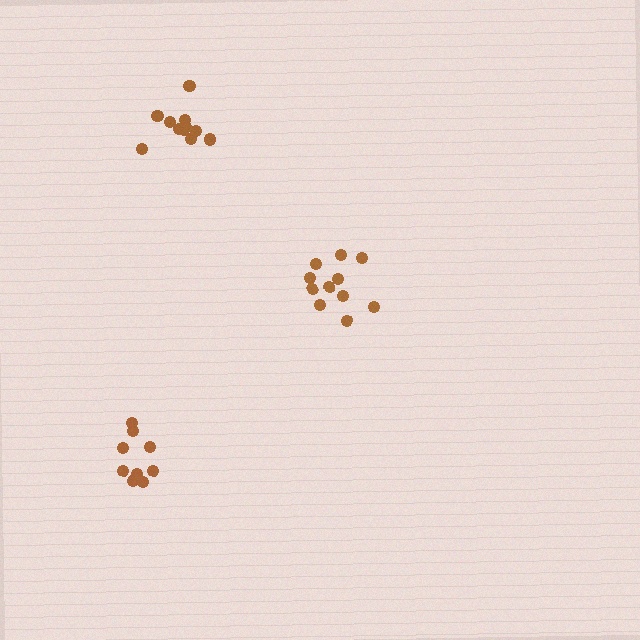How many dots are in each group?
Group 1: 11 dots, Group 2: 9 dots, Group 3: 11 dots (31 total).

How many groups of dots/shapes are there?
There are 3 groups.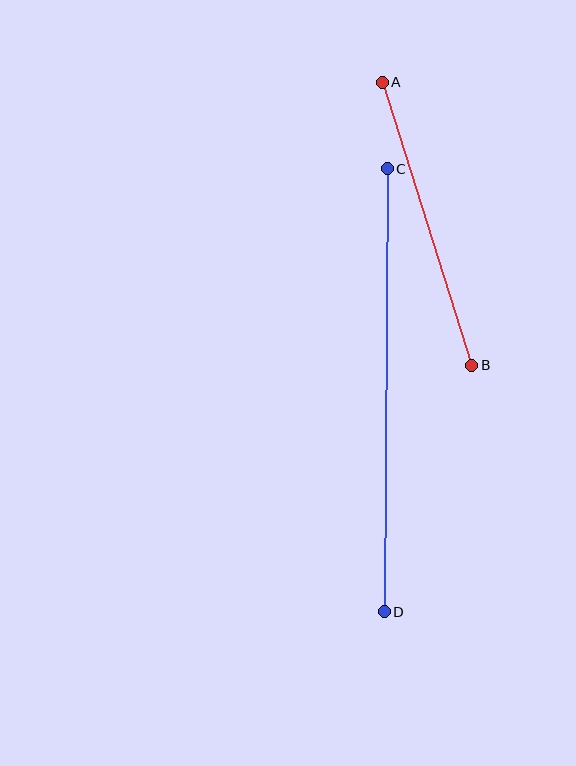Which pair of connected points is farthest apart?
Points C and D are farthest apart.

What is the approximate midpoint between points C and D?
The midpoint is at approximately (386, 390) pixels.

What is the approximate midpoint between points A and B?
The midpoint is at approximately (427, 224) pixels.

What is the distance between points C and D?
The distance is approximately 443 pixels.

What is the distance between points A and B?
The distance is approximately 297 pixels.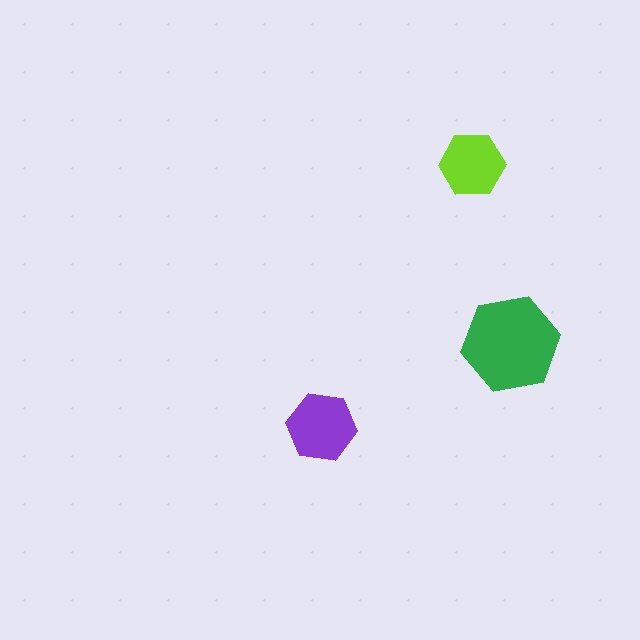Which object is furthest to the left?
The purple hexagon is leftmost.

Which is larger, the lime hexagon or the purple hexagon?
The purple one.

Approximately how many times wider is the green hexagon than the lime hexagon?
About 1.5 times wider.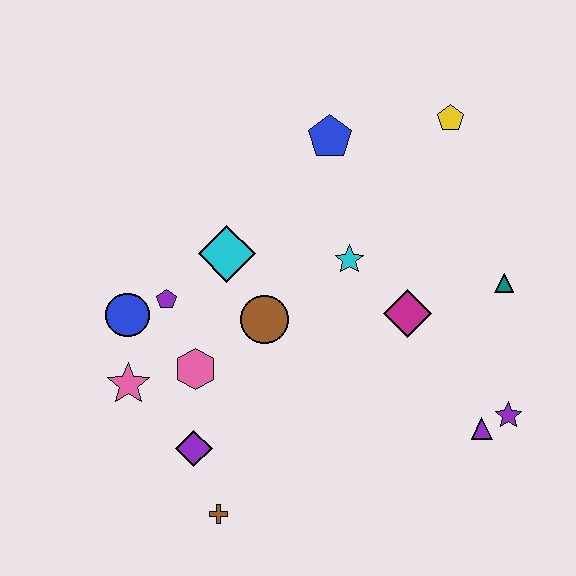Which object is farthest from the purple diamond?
The yellow pentagon is farthest from the purple diamond.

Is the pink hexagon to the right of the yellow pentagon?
No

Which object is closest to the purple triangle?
The purple star is closest to the purple triangle.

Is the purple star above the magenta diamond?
No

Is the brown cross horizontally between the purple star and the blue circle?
Yes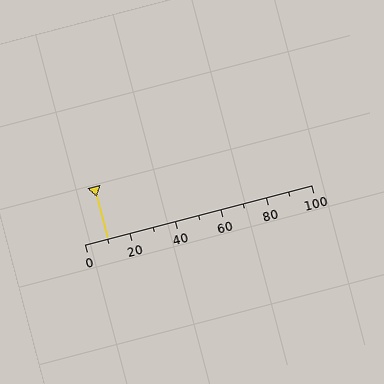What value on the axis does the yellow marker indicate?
The marker indicates approximately 10.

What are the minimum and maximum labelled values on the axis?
The axis runs from 0 to 100.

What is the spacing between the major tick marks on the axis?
The major ticks are spaced 20 apart.